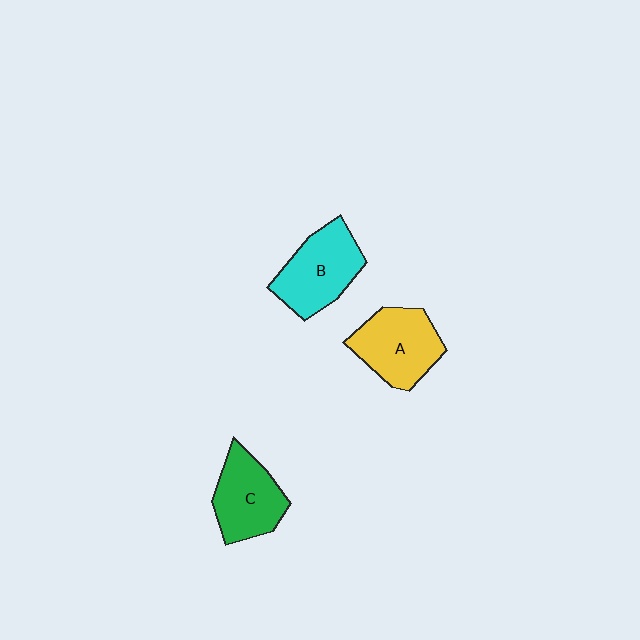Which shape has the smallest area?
Shape C (green).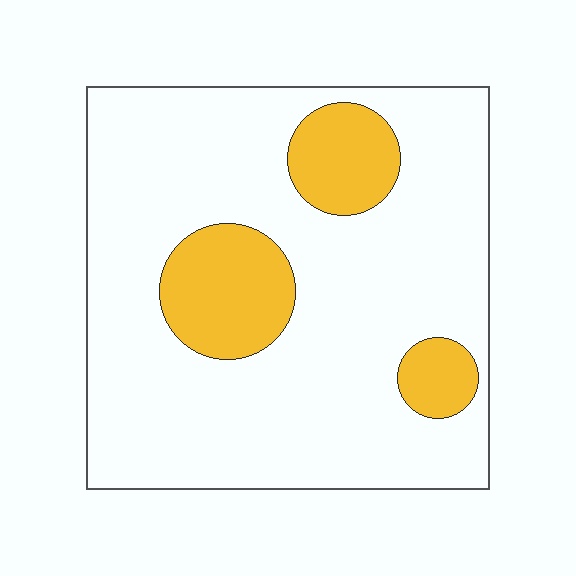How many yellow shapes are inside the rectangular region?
3.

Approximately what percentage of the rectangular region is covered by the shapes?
Approximately 20%.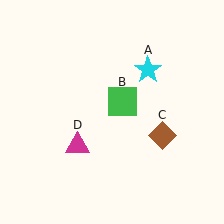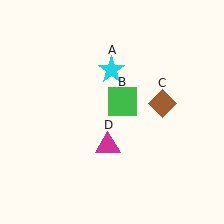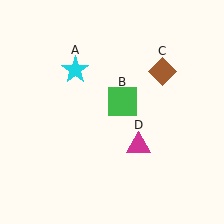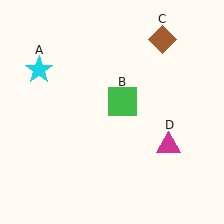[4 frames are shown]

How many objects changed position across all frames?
3 objects changed position: cyan star (object A), brown diamond (object C), magenta triangle (object D).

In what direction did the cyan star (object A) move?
The cyan star (object A) moved left.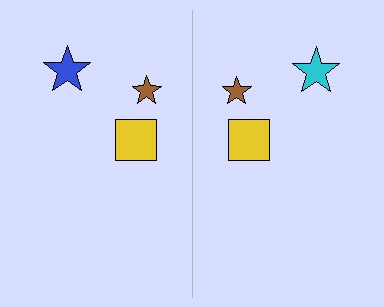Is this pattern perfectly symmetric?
No, the pattern is not perfectly symmetric. The cyan star on the right side breaks the symmetry — its mirror counterpart is blue.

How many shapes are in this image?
There are 6 shapes in this image.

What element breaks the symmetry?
The cyan star on the right side breaks the symmetry — its mirror counterpart is blue.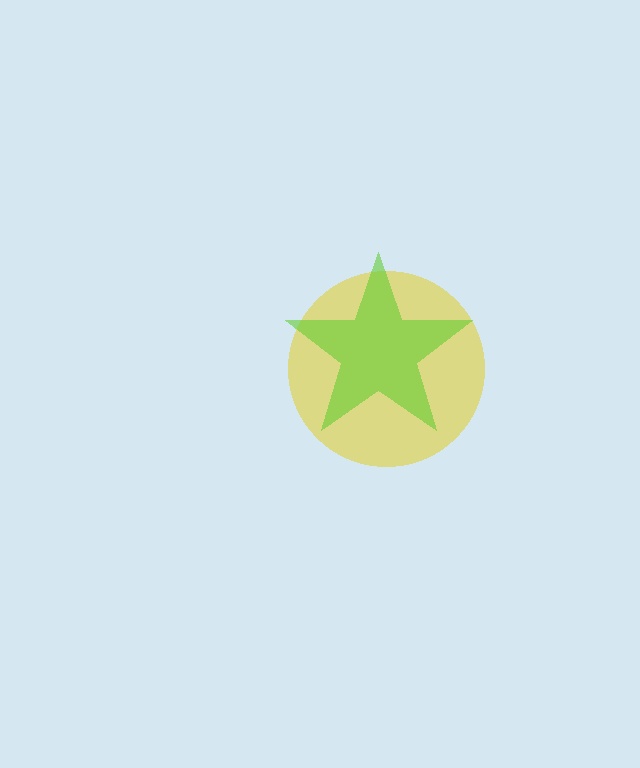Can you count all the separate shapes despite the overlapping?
Yes, there are 2 separate shapes.